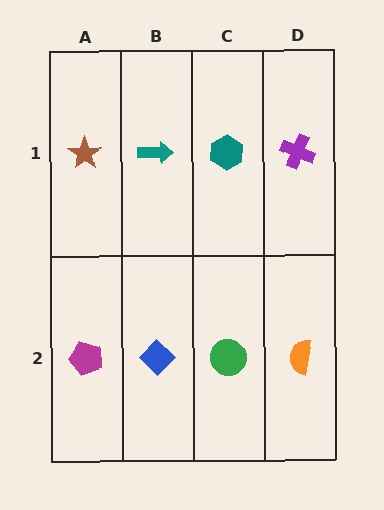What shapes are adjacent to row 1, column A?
A magenta pentagon (row 2, column A), a teal arrow (row 1, column B).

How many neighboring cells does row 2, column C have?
3.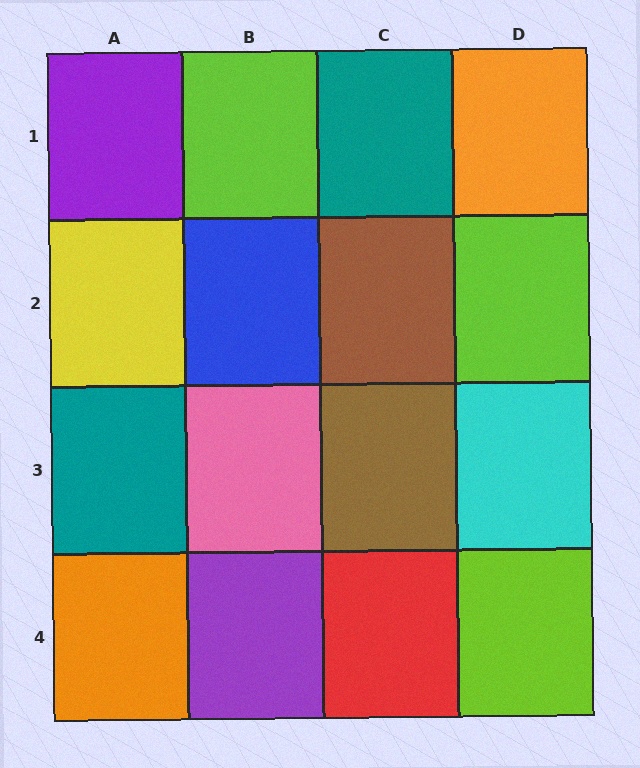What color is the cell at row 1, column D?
Orange.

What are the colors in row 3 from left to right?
Teal, pink, brown, cyan.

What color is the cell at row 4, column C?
Red.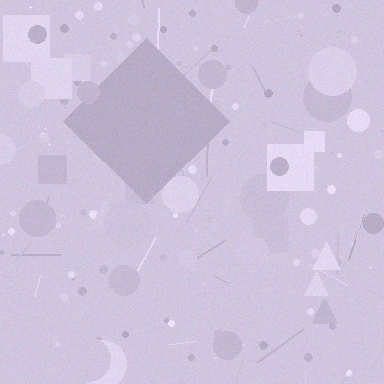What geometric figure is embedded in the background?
A diamond is embedded in the background.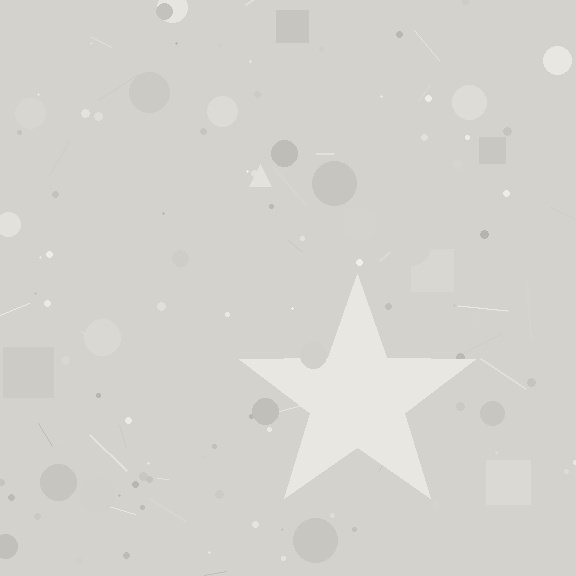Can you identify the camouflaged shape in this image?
The camouflaged shape is a star.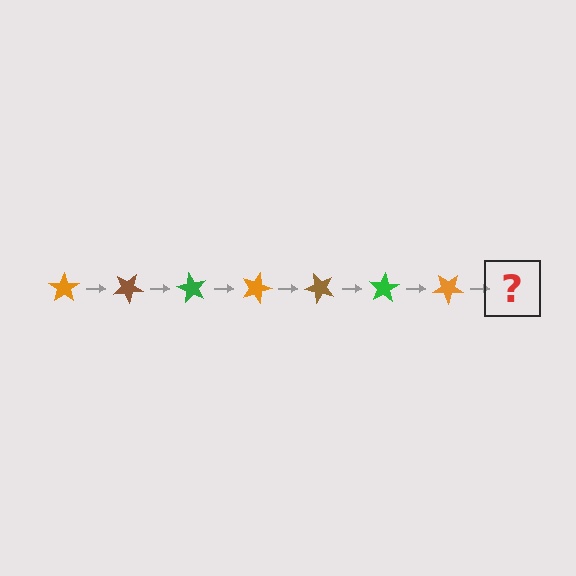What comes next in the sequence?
The next element should be a brown star, rotated 210 degrees from the start.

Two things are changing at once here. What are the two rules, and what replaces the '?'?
The two rules are that it rotates 30 degrees each step and the color cycles through orange, brown, and green. The '?' should be a brown star, rotated 210 degrees from the start.